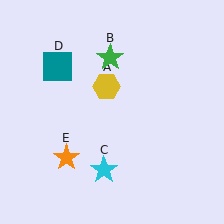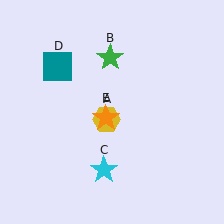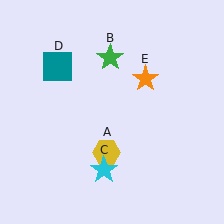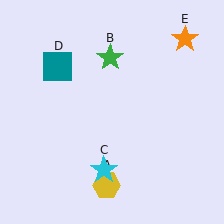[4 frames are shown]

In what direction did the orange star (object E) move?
The orange star (object E) moved up and to the right.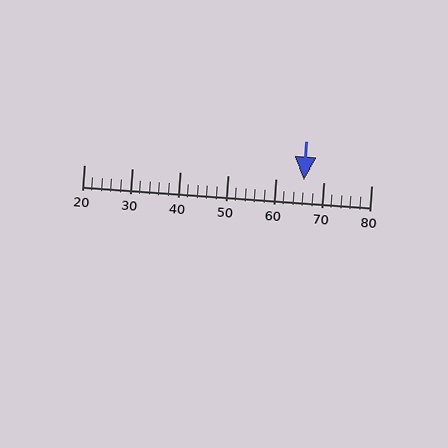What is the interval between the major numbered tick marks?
The major tick marks are spaced 10 units apart.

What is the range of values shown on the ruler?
The ruler shows values from 20 to 80.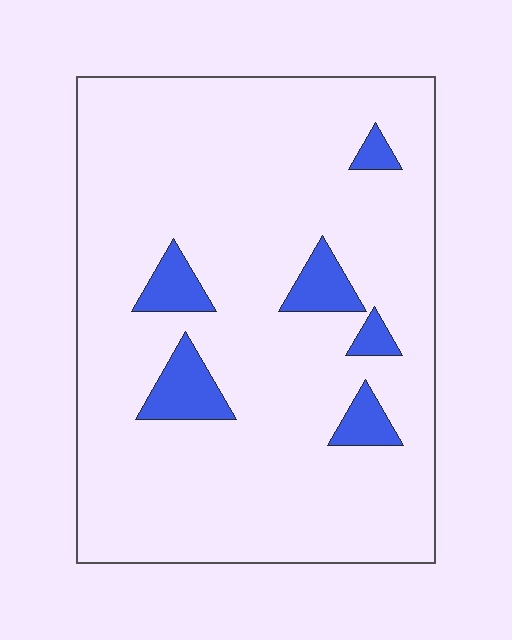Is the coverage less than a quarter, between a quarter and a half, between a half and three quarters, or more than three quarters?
Less than a quarter.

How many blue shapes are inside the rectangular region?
6.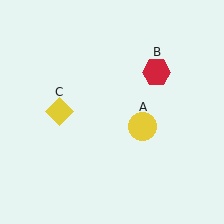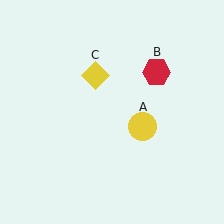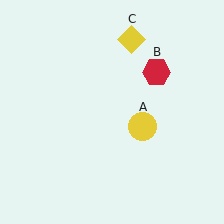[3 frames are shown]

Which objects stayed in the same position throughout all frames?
Yellow circle (object A) and red hexagon (object B) remained stationary.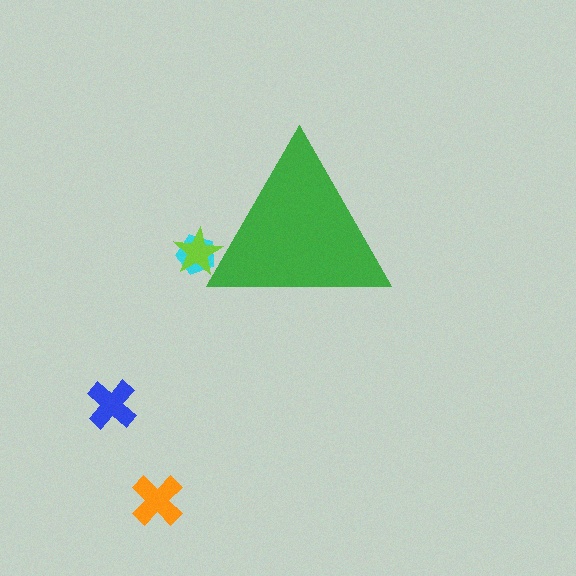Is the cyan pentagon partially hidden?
Yes, the cyan pentagon is partially hidden behind the green triangle.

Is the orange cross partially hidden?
No, the orange cross is fully visible.